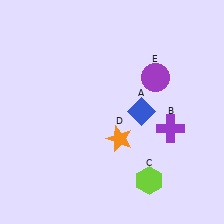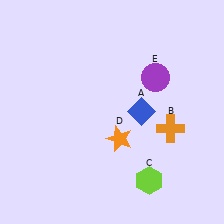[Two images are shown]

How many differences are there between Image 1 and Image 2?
There is 1 difference between the two images.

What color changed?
The cross (B) changed from purple in Image 1 to orange in Image 2.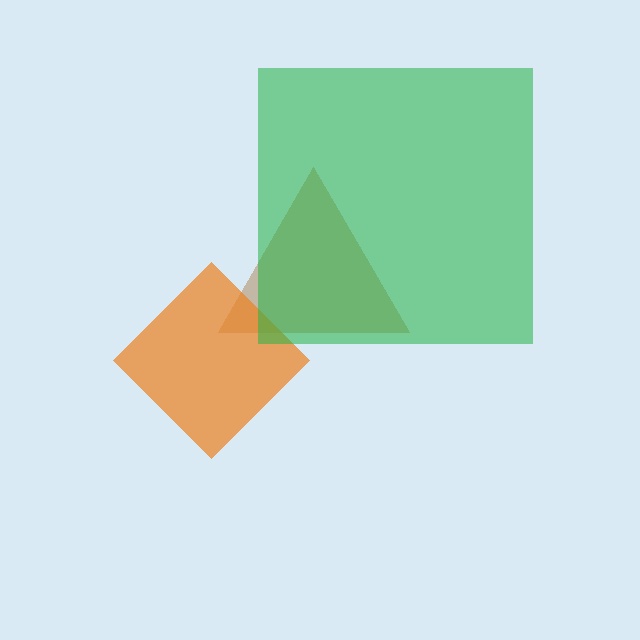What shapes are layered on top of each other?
The layered shapes are: a brown triangle, an orange diamond, a green square.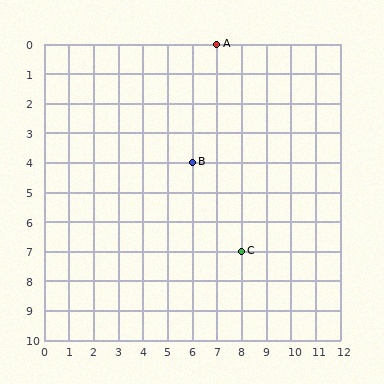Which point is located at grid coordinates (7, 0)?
Point A is at (7, 0).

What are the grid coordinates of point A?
Point A is at grid coordinates (7, 0).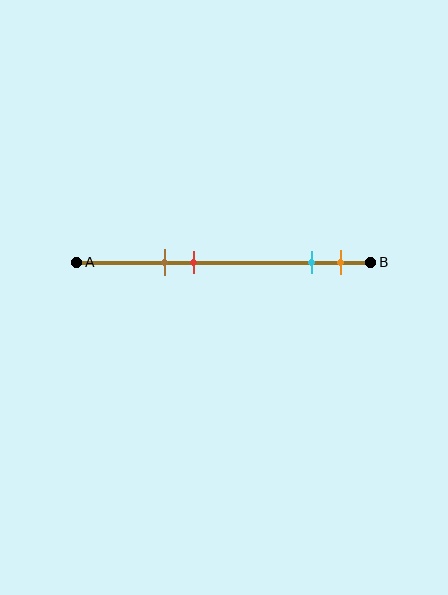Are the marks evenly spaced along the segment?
No, the marks are not evenly spaced.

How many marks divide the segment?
There are 4 marks dividing the segment.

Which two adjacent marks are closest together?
The cyan and orange marks are the closest adjacent pair.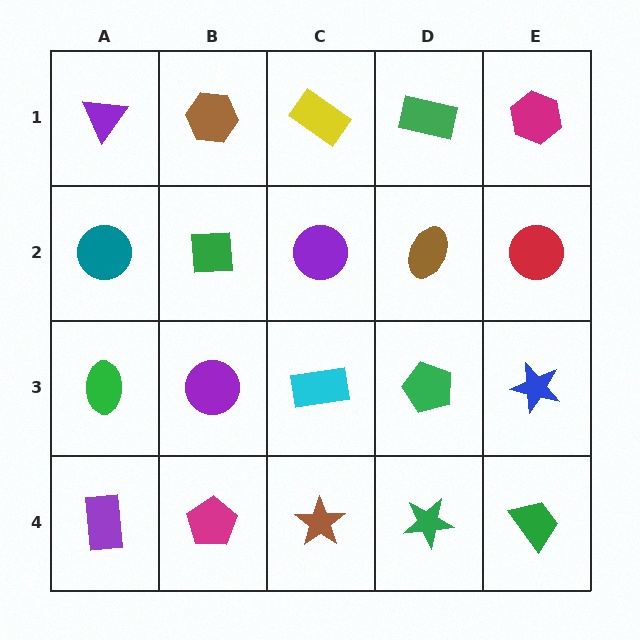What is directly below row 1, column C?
A purple circle.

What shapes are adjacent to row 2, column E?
A magenta hexagon (row 1, column E), a blue star (row 3, column E), a brown ellipse (row 2, column D).